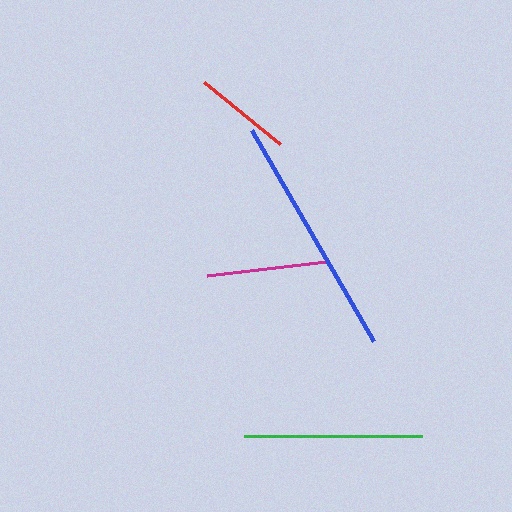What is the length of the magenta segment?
The magenta segment is approximately 120 pixels long.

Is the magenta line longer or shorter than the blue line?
The blue line is longer than the magenta line.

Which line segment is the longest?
The blue line is the longest at approximately 244 pixels.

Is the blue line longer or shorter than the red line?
The blue line is longer than the red line.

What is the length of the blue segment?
The blue segment is approximately 244 pixels long.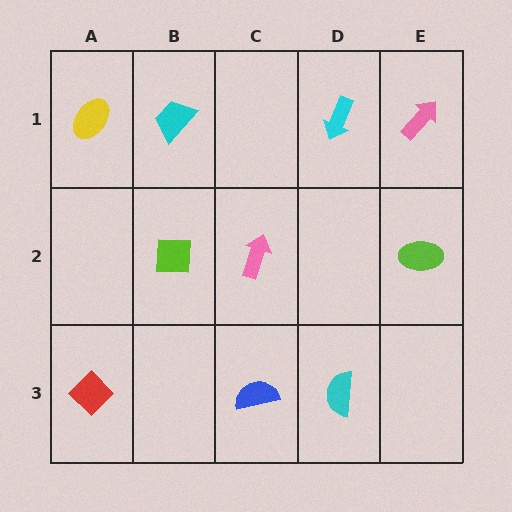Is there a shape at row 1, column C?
No, that cell is empty.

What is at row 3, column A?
A red diamond.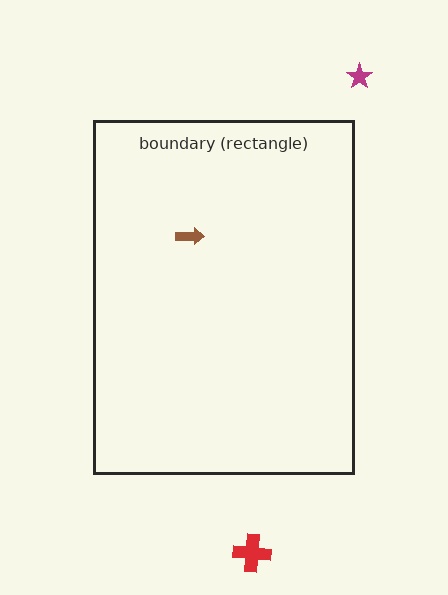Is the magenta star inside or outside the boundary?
Outside.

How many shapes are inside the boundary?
1 inside, 2 outside.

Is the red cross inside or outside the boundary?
Outside.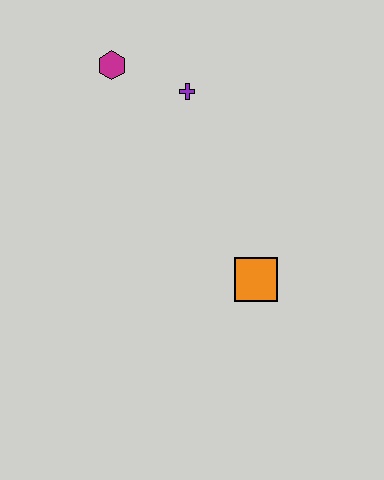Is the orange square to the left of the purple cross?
No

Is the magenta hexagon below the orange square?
No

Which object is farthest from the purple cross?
The orange square is farthest from the purple cross.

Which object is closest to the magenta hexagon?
The purple cross is closest to the magenta hexagon.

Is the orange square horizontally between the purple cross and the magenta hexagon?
No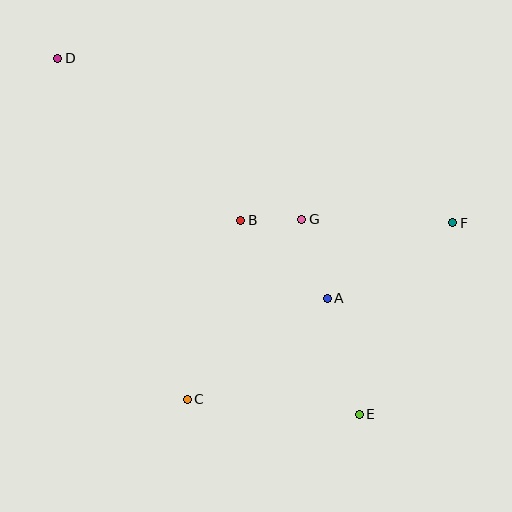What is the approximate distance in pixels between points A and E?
The distance between A and E is approximately 120 pixels.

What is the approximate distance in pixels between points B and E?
The distance between B and E is approximately 227 pixels.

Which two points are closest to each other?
Points B and G are closest to each other.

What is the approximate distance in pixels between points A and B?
The distance between A and B is approximately 116 pixels.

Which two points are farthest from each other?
Points D and E are farthest from each other.